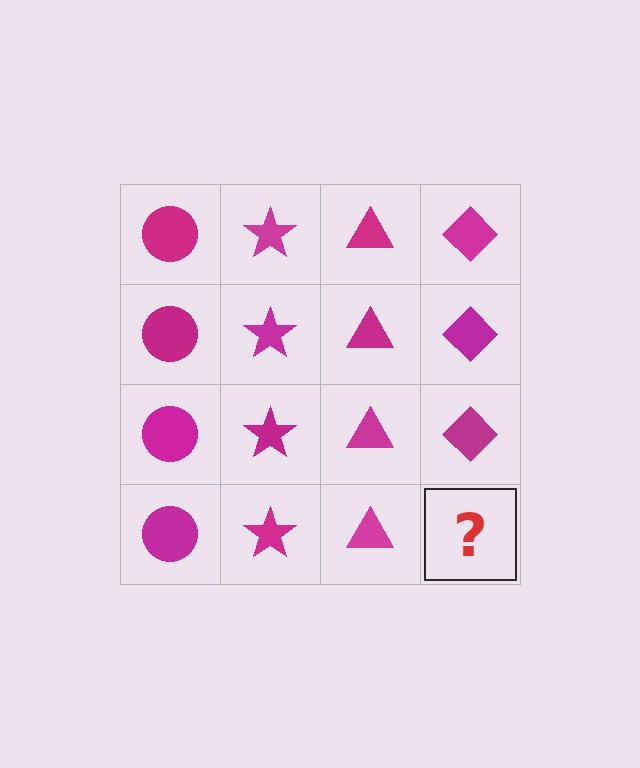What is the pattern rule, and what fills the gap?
The rule is that each column has a consistent shape. The gap should be filled with a magenta diamond.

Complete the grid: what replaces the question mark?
The question mark should be replaced with a magenta diamond.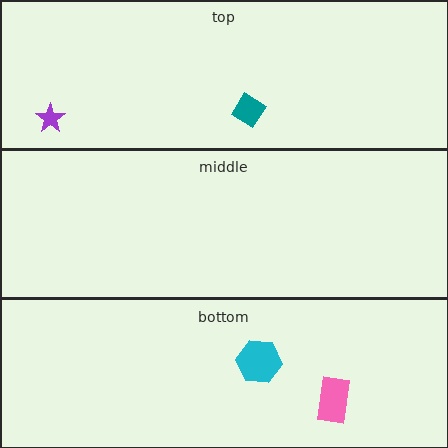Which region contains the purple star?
The top region.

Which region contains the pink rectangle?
The bottom region.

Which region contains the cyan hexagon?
The bottom region.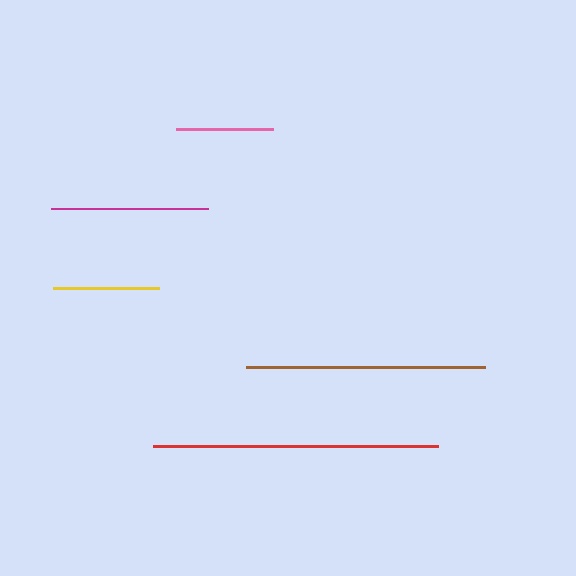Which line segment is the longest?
The red line is the longest at approximately 285 pixels.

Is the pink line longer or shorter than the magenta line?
The magenta line is longer than the pink line.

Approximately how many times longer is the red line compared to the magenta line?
The red line is approximately 1.8 times the length of the magenta line.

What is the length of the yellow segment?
The yellow segment is approximately 106 pixels long.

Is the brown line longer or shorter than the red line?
The red line is longer than the brown line.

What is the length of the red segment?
The red segment is approximately 285 pixels long.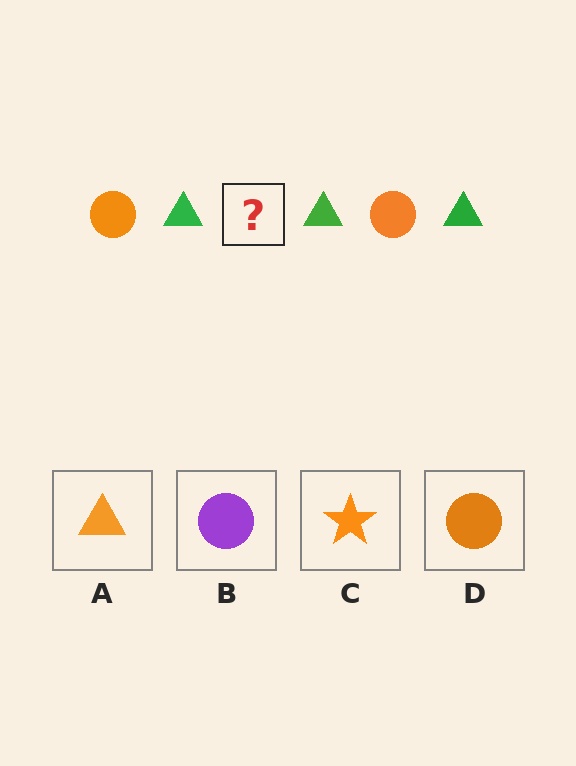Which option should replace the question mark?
Option D.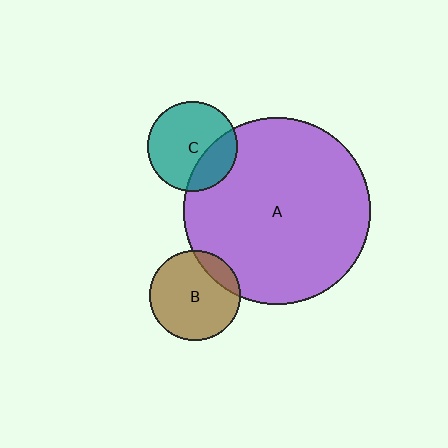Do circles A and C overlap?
Yes.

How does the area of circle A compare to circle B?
Approximately 4.3 times.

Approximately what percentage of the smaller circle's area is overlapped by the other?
Approximately 30%.